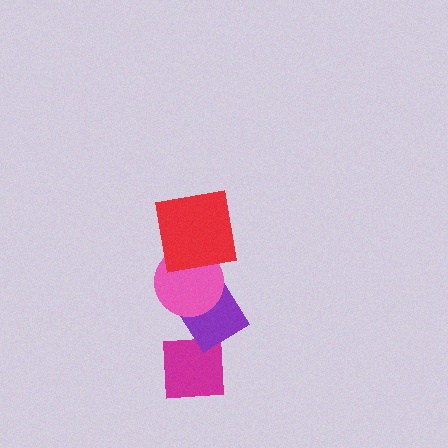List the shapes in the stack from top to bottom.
From top to bottom: the red square, the pink circle, the purple diamond, the magenta square.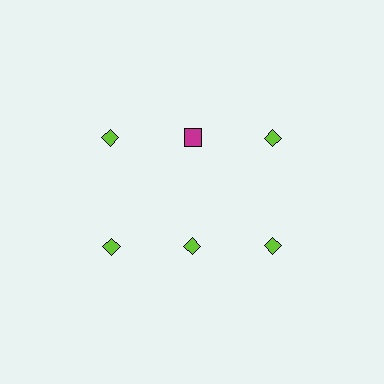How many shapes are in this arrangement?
There are 6 shapes arranged in a grid pattern.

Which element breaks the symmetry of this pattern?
The magenta square in the top row, second from left column breaks the symmetry. All other shapes are lime diamonds.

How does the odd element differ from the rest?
It differs in both color (magenta instead of lime) and shape (square instead of diamond).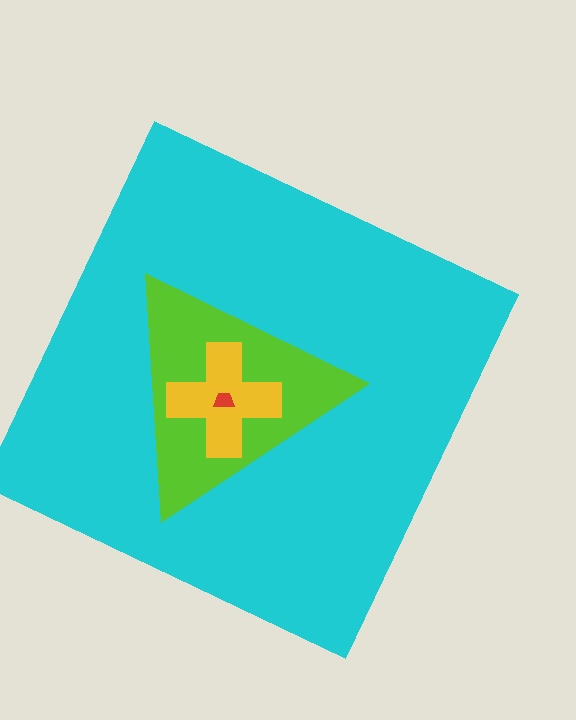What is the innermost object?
The red trapezoid.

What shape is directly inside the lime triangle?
The yellow cross.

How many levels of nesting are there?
4.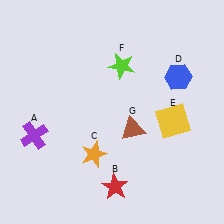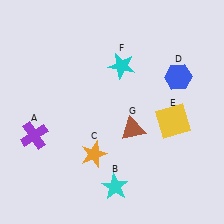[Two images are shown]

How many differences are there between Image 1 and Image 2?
There are 2 differences between the two images.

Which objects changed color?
B changed from red to cyan. F changed from lime to cyan.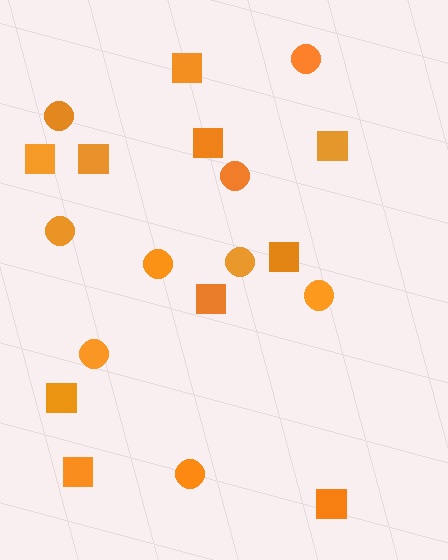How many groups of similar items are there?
There are 2 groups: one group of squares (10) and one group of circles (9).